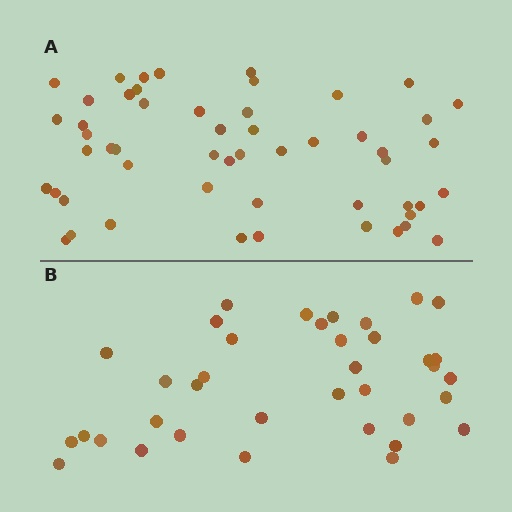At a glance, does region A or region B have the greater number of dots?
Region A (the top region) has more dots.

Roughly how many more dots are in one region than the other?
Region A has approximately 15 more dots than region B.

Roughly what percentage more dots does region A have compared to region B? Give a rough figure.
About 45% more.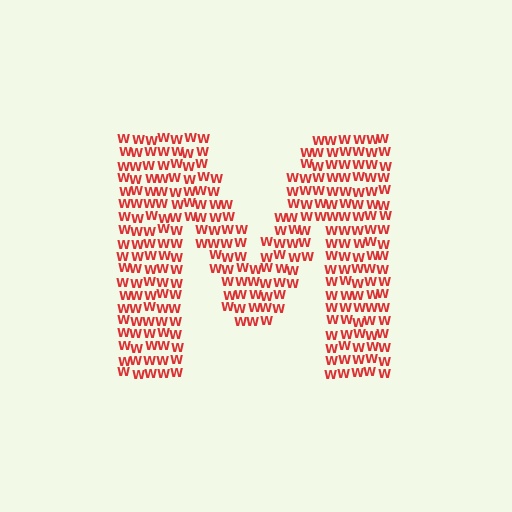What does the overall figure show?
The overall figure shows the letter M.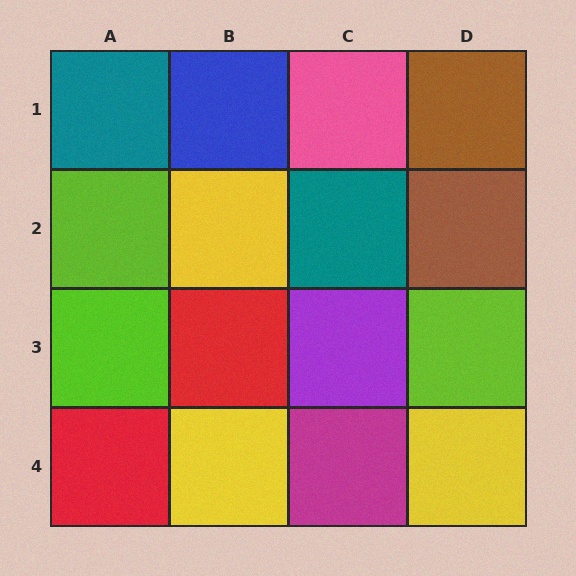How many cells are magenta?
1 cell is magenta.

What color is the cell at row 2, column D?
Brown.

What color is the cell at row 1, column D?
Brown.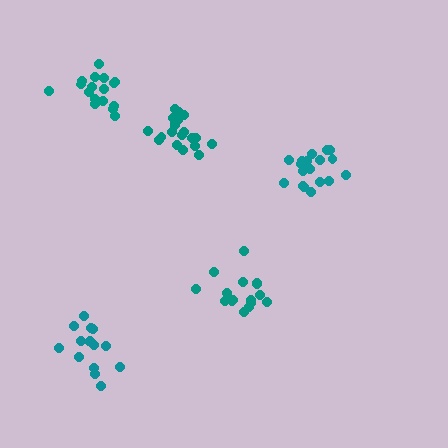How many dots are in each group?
Group 1: 16 dots, Group 2: 17 dots, Group 3: 19 dots, Group 4: 20 dots, Group 5: 15 dots (87 total).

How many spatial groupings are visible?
There are 5 spatial groupings.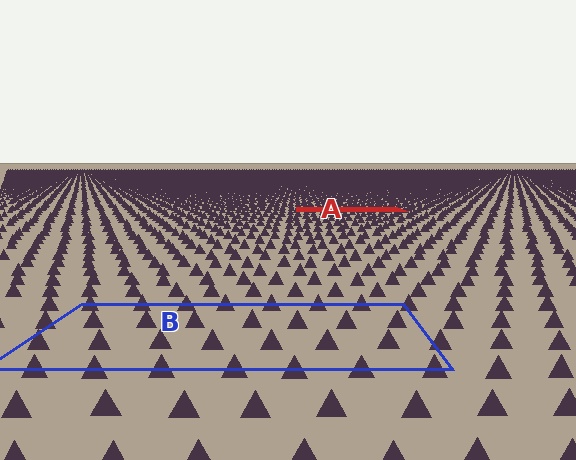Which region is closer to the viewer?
Region B is closer. The texture elements there are larger and more spread out.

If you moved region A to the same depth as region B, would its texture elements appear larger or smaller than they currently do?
They would appear larger. At a closer depth, the same texture elements are projected at a bigger on-screen size.